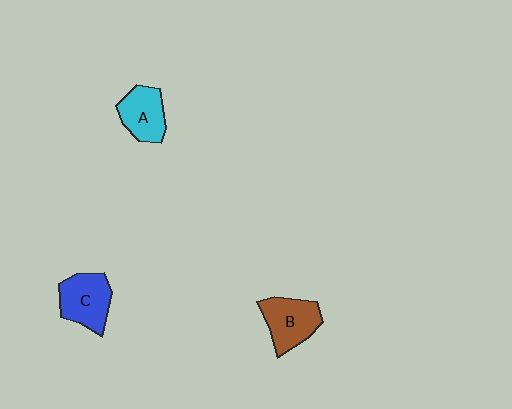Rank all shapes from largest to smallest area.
From largest to smallest: C (blue), B (brown), A (cyan).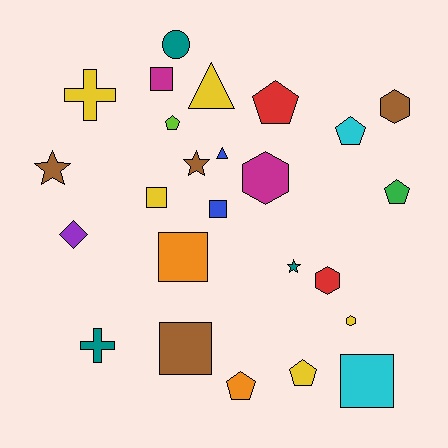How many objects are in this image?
There are 25 objects.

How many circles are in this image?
There is 1 circle.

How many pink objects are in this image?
There are no pink objects.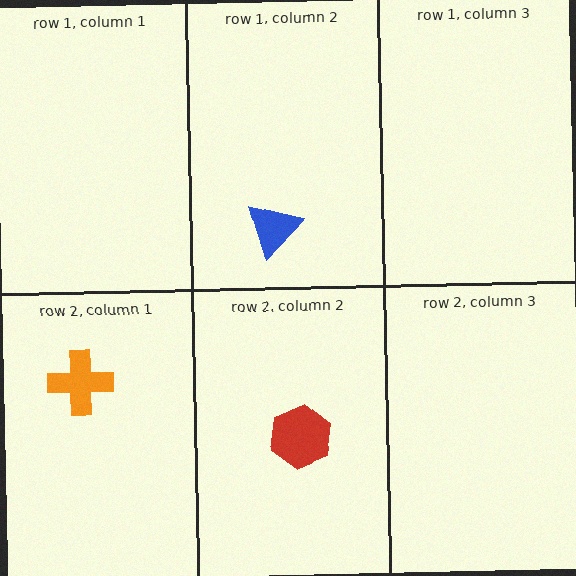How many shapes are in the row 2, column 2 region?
1.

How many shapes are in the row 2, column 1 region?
1.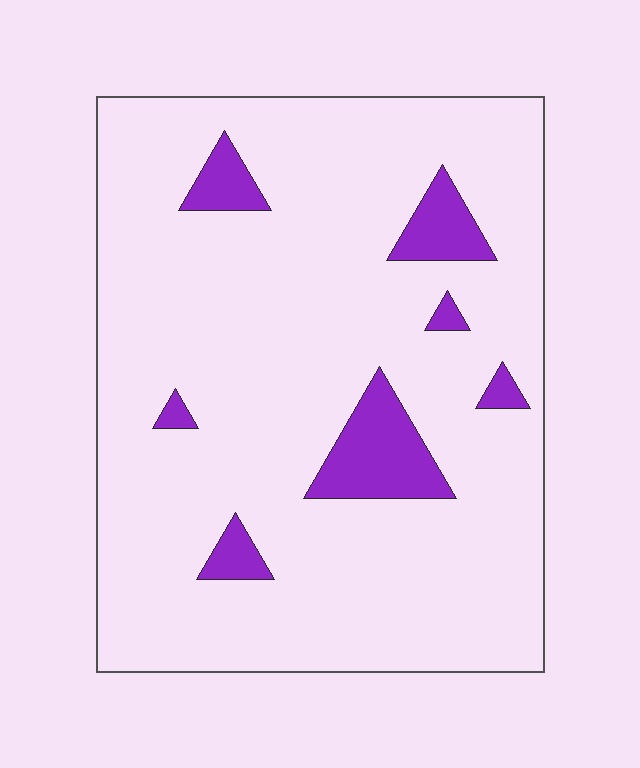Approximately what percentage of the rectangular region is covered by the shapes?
Approximately 10%.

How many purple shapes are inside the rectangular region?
7.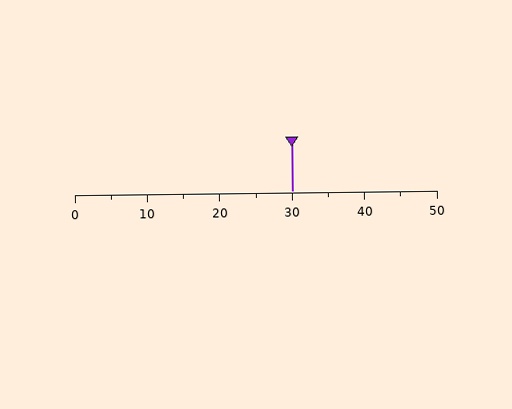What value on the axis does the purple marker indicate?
The marker indicates approximately 30.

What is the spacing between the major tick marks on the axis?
The major ticks are spaced 10 apart.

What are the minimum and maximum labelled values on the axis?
The axis runs from 0 to 50.